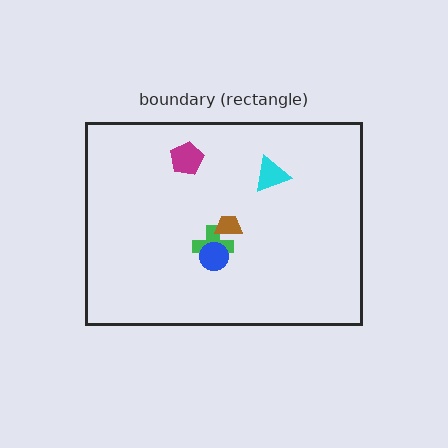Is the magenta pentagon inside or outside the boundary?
Inside.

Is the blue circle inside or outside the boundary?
Inside.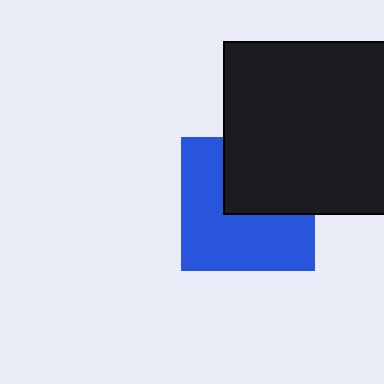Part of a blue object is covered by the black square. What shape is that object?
It is a square.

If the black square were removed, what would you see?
You would see the complete blue square.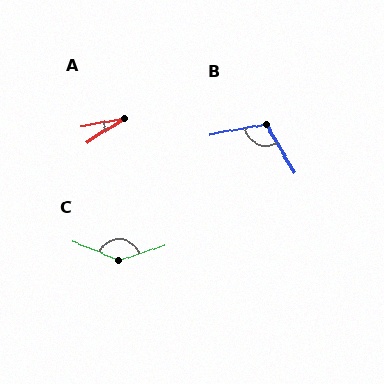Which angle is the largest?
C, at approximately 138 degrees.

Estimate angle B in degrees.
Approximately 110 degrees.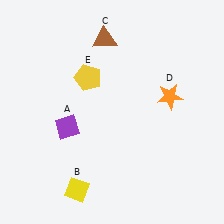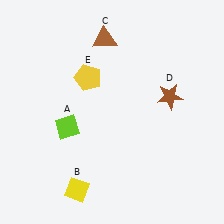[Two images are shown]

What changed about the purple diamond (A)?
In Image 1, A is purple. In Image 2, it changed to lime.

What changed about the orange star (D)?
In Image 1, D is orange. In Image 2, it changed to brown.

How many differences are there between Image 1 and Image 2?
There are 2 differences between the two images.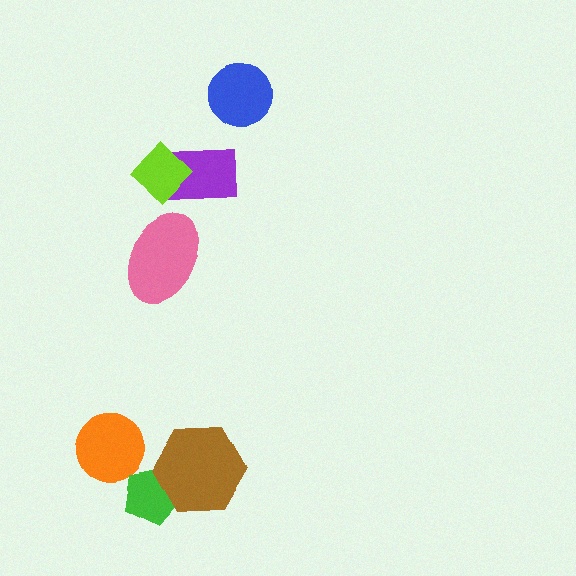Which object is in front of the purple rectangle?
The lime diamond is in front of the purple rectangle.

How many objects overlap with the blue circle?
0 objects overlap with the blue circle.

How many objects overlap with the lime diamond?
1 object overlaps with the lime diamond.